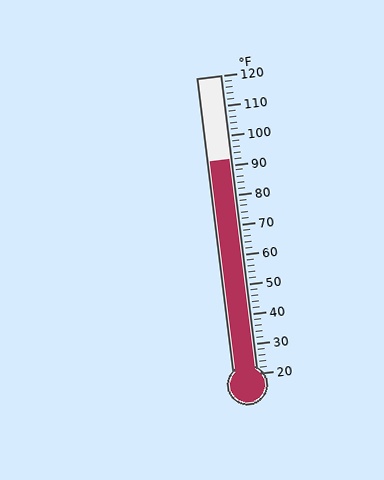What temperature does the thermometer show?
The thermometer shows approximately 92°F.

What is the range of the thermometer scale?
The thermometer scale ranges from 20°F to 120°F.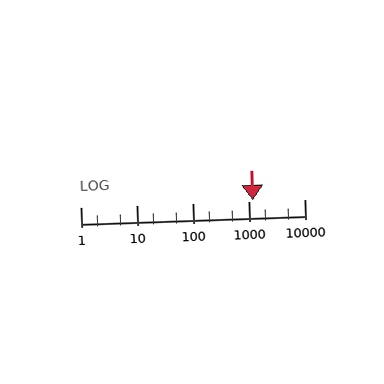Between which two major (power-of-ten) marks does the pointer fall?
The pointer is between 1000 and 10000.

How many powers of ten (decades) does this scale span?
The scale spans 4 decades, from 1 to 10000.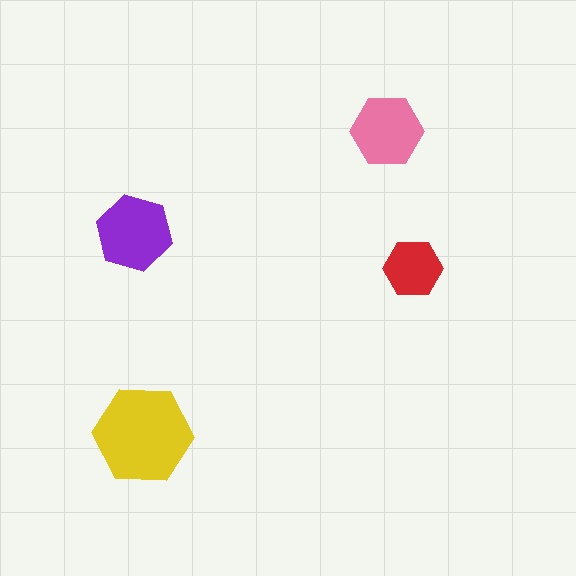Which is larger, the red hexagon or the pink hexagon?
The pink one.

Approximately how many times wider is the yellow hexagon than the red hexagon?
About 1.5 times wider.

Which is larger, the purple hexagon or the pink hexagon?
The purple one.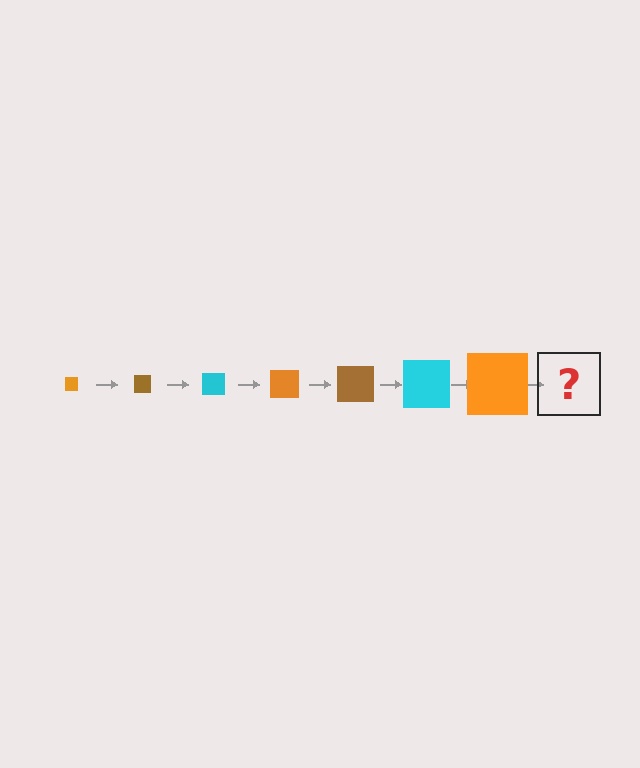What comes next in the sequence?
The next element should be a brown square, larger than the previous one.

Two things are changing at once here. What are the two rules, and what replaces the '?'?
The two rules are that the square grows larger each step and the color cycles through orange, brown, and cyan. The '?' should be a brown square, larger than the previous one.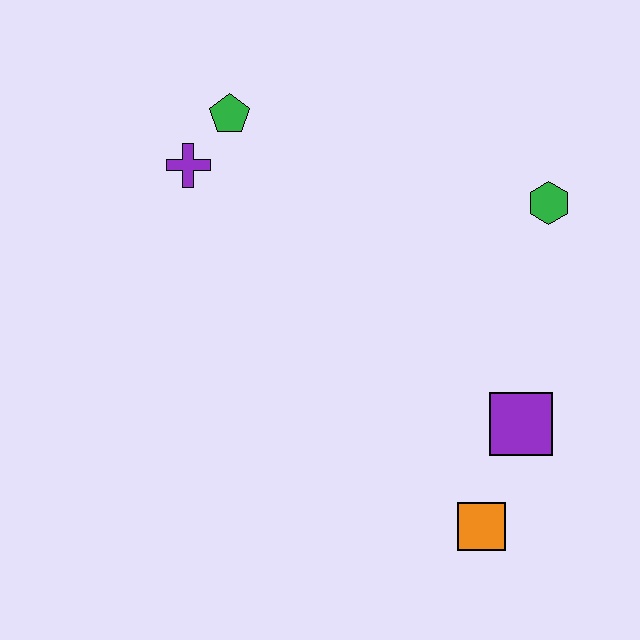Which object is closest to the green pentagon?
The purple cross is closest to the green pentagon.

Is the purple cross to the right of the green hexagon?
No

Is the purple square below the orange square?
No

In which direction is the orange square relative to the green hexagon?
The orange square is below the green hexagon.